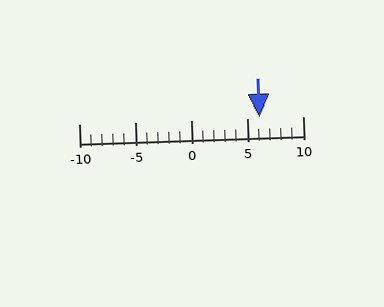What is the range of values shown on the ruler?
The ruler shows values from -10 to 10.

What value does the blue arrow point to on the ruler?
The blue arrow points to approximately 6.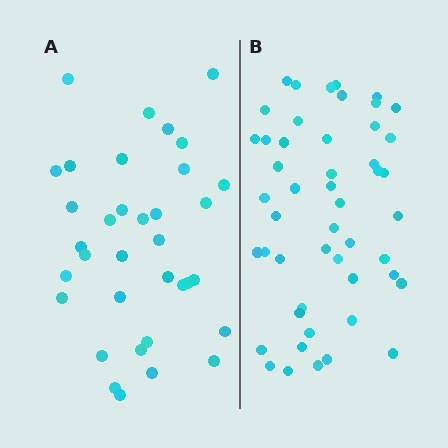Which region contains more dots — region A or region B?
Region B (the right region) has more dots.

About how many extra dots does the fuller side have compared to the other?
Region B has approximately 15 more dots than region A.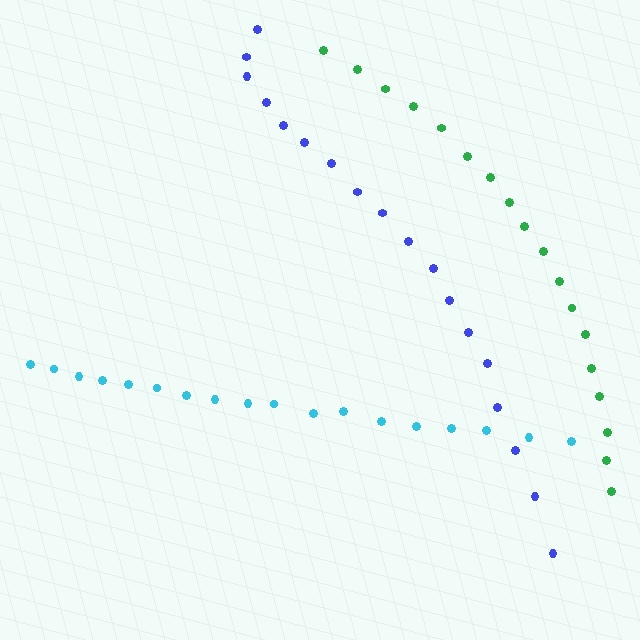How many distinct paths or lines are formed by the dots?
There are 3 distinct paths.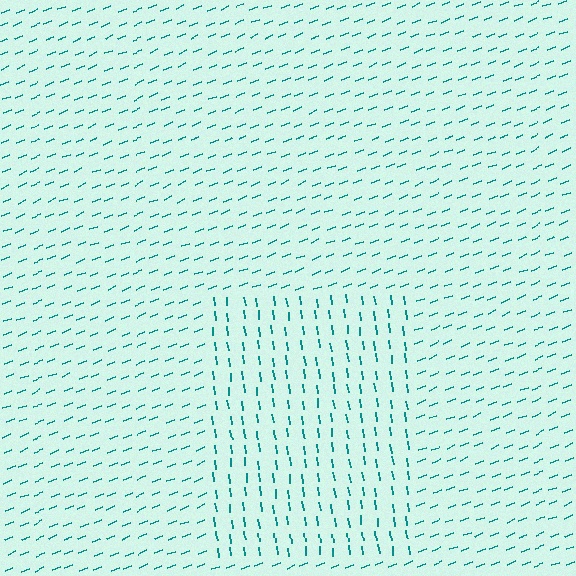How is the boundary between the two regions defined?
The boundary is defined purely by a change in line orientation (approximately 76 degrees difference). All lines are the same color and thickness.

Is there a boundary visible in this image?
Yes, there is a texture boundary formed by a change in line orientation.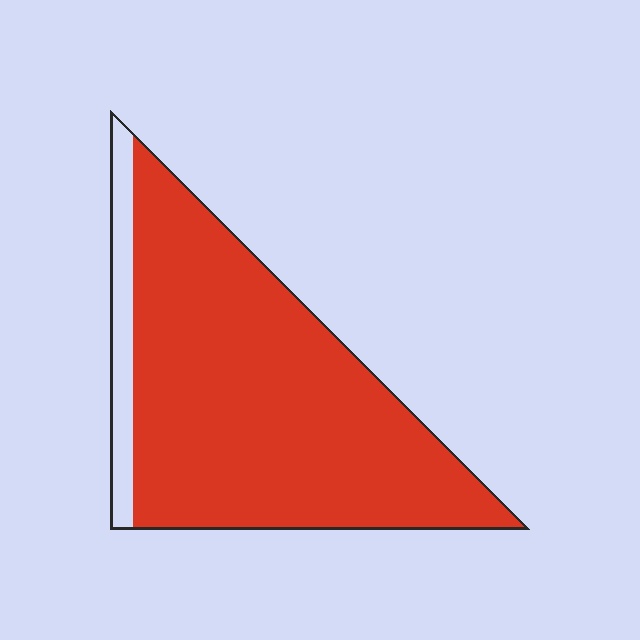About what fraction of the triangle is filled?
About nine tenths (9/10).